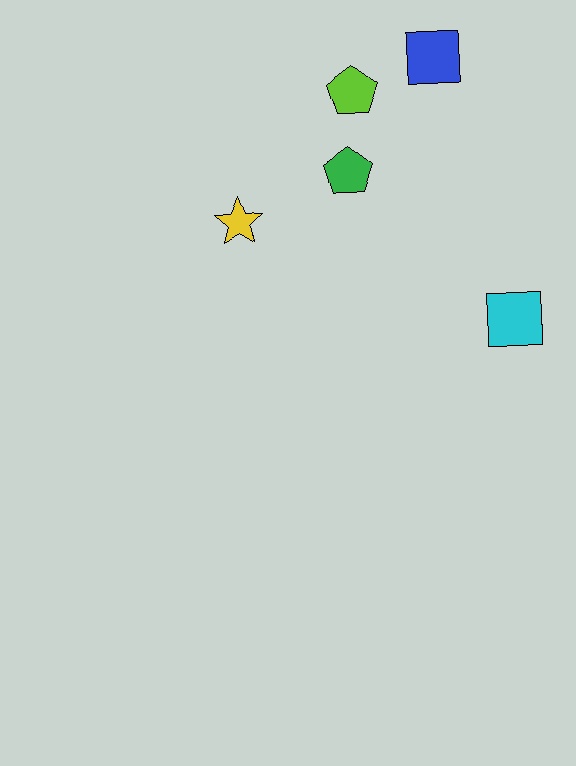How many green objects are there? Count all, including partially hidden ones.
There is 1 green object.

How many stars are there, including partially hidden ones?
There is 1 star.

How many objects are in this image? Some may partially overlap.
There are 5 objects.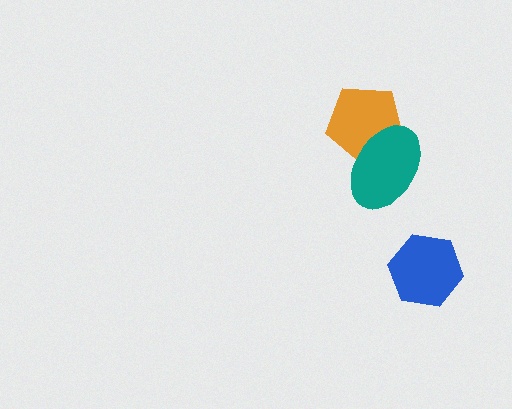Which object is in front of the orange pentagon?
The teal ellipse is in front of the orange pentagon.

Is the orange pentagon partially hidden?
Yes, it is partially covered by another shape.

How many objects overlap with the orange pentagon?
1 object overlaps with the orange pentagon.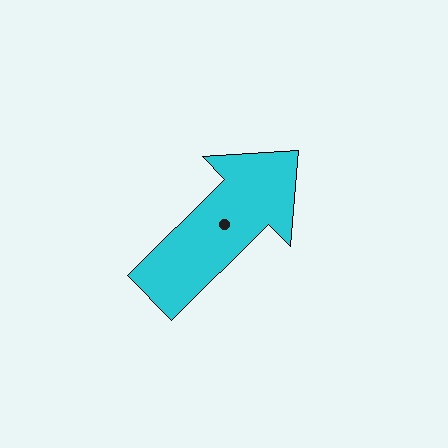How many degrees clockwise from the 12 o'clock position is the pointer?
Approximately 45 degrees.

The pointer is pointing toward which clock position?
Roughly 2 o'clock.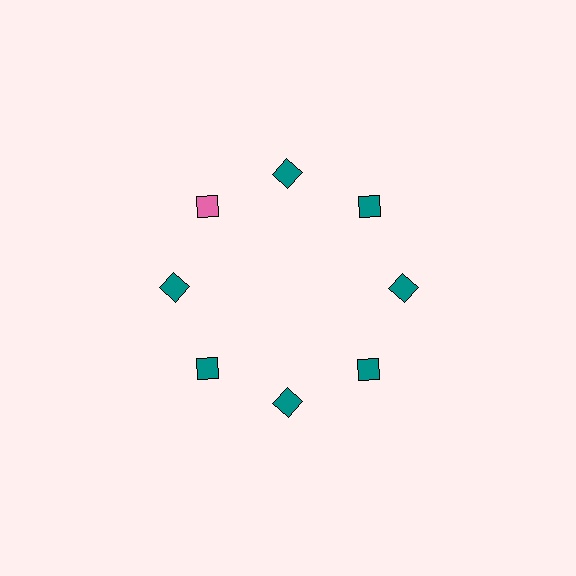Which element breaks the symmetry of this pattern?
The pink diamond at roughly the 10 o'clock position breaks the symmetry. All other shapes are teal diamonds.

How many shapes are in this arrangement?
There are 8 shapes arranged in a ring pattern.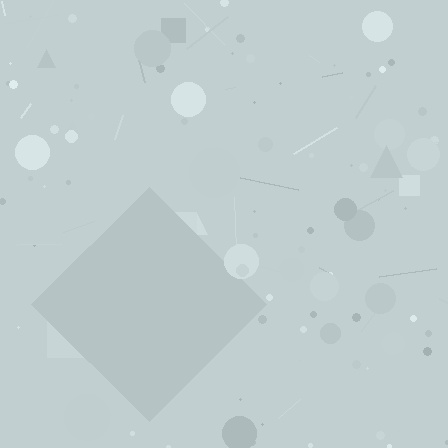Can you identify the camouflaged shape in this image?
The camouflaged shape is a diamond.